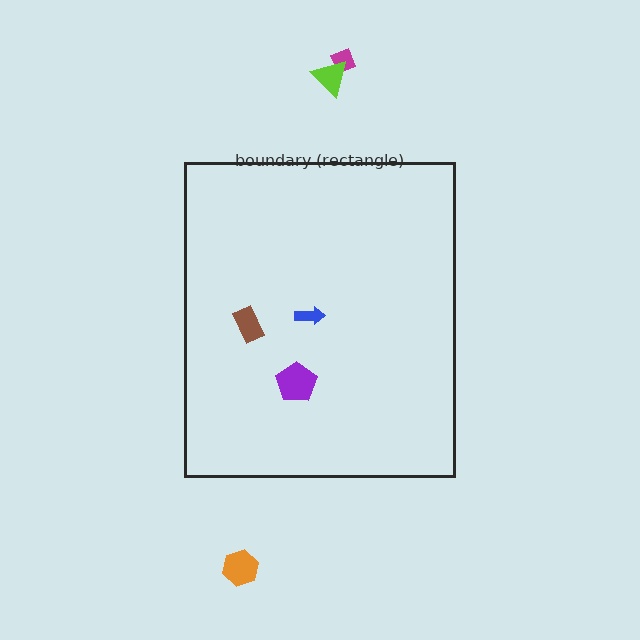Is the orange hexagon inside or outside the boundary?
Outside.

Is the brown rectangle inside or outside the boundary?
Inside.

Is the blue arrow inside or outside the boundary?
Inside.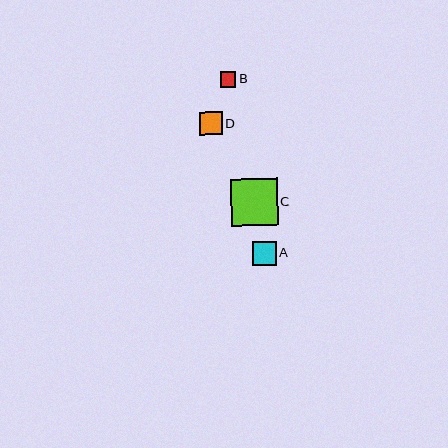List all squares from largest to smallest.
From largest to smallest: C, A, D, B.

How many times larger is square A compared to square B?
Square A is approximately 1.6 times the size of square B.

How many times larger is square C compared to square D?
Square C is approximately 2.1 times the size of square D.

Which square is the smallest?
Square B is the smallest with a size of approximately 15 pixels.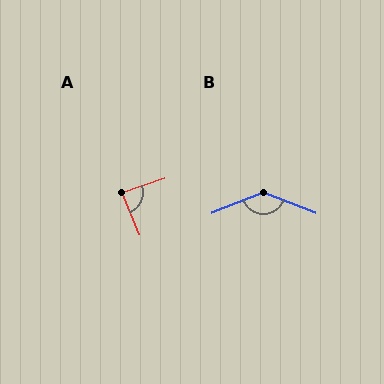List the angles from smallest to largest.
A (87°), B (138°).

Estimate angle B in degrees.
Approximately 138 degrees.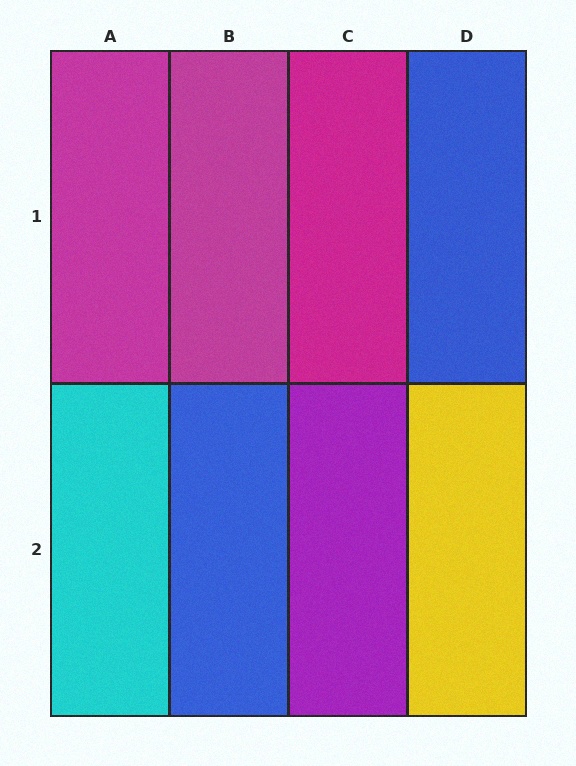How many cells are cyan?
1 cell is cyan.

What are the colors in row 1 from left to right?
Magenta, magenta, magenta, blue.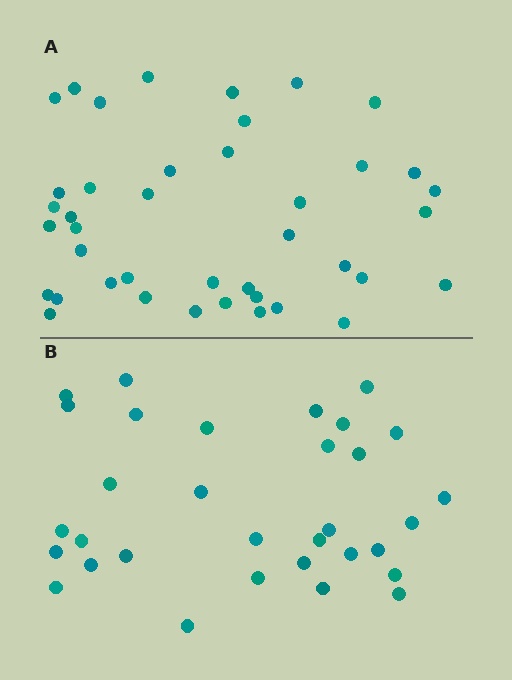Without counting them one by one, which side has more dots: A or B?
Region A (the top region) has more dots.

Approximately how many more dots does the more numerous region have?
Region A has roughly 8 or so more dots than region B.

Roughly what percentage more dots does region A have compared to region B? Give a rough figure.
About 30% more.